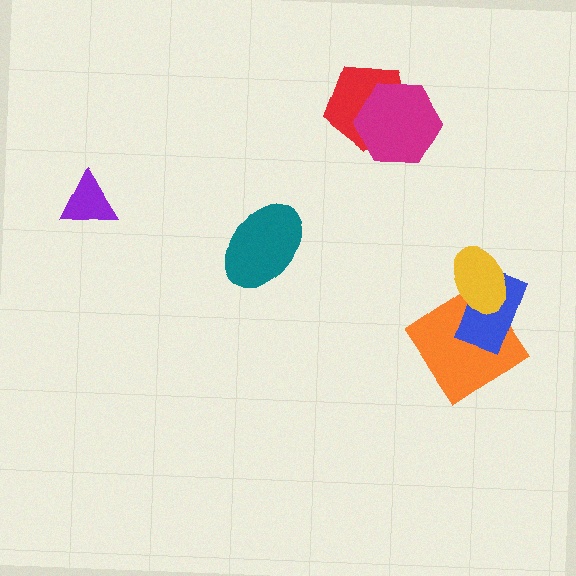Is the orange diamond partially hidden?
Yes, it is partially covered by another shape.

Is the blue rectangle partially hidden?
Yes, it is partially covered by another shape.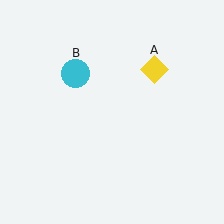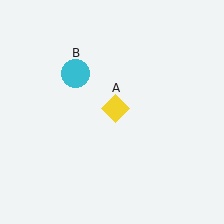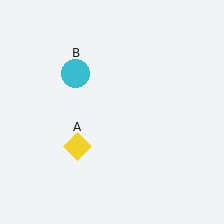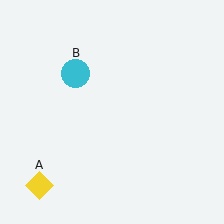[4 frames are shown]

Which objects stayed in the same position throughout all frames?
Cyan circle (object B) remained stationary.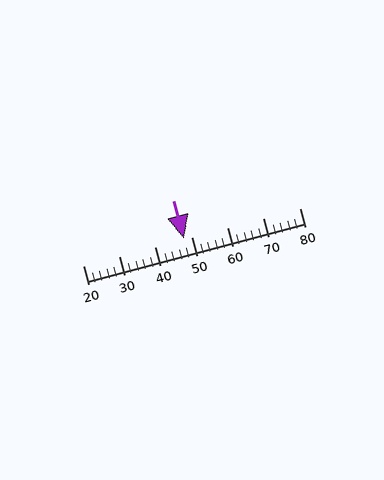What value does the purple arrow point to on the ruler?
The purple arrow points to approximately 48.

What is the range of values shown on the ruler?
The ruler shows values from 20 to 80.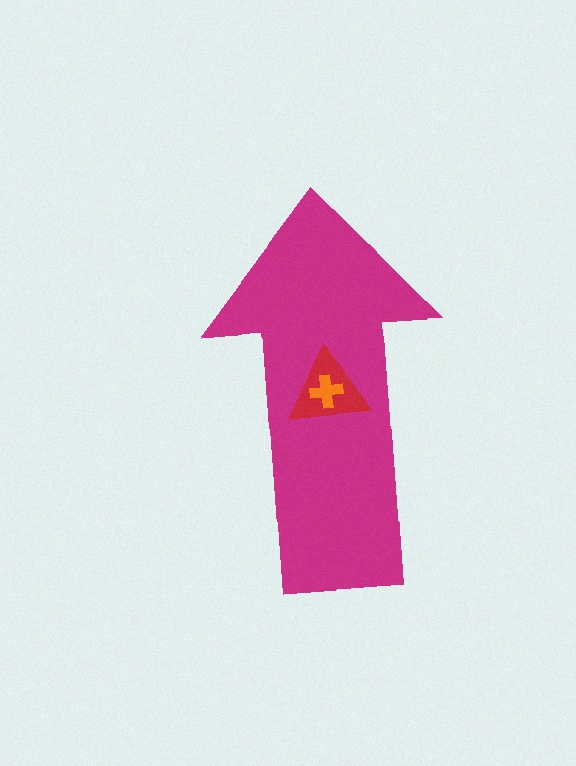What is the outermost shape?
The magenta arrow.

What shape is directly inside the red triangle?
The orange cross.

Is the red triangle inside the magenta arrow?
Yes.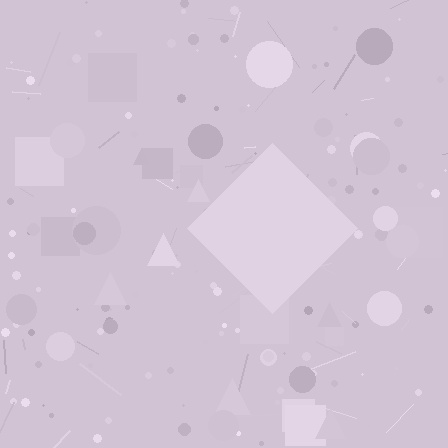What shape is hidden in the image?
A diamond is hidden in the image.